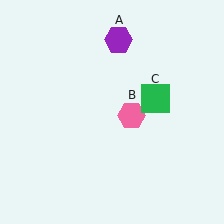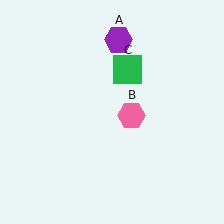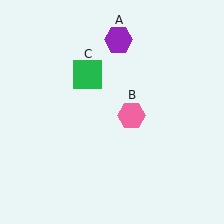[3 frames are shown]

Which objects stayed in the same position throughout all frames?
Purple hexagon (object A) and pink hexagon (object B) remained stationary.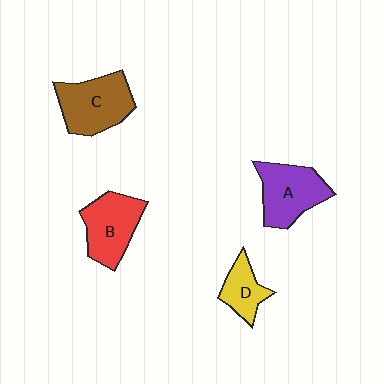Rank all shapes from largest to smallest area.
From largest to smallest: C (brown), A (purple), B (red), D (yellow).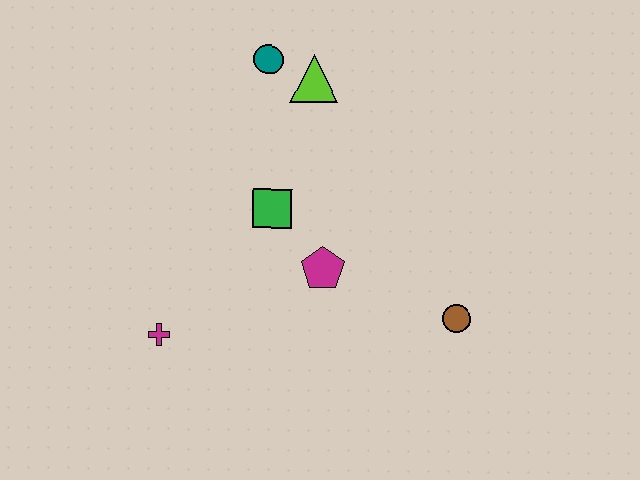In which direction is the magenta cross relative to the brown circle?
The magenta cross is to the left of the brown circle.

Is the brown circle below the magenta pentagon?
Yes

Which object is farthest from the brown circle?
The teal circle is farthest from the brown circle.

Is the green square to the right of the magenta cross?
Yes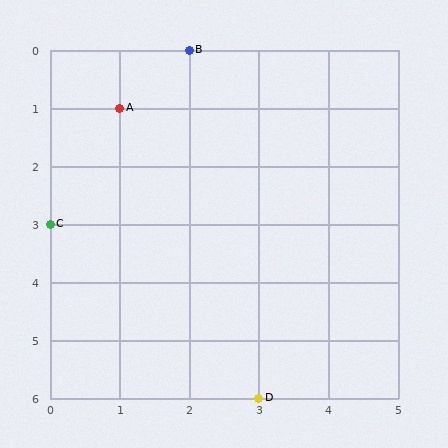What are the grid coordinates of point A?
Point A is at grid coordinates (1, 1).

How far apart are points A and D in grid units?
Points A and D are 2 columns and 5 rows apart (about 5.4 grid units diagonally).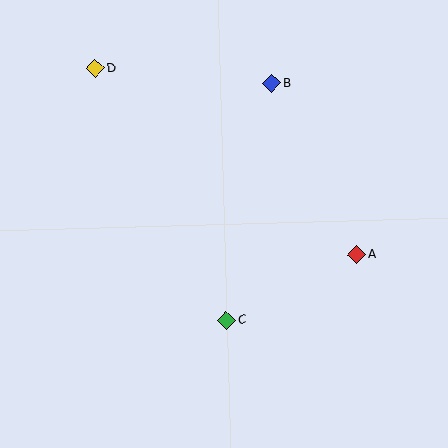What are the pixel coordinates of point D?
Point D is at (95, 68).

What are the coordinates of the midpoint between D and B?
The midpoint between D and B is at (184, 76).